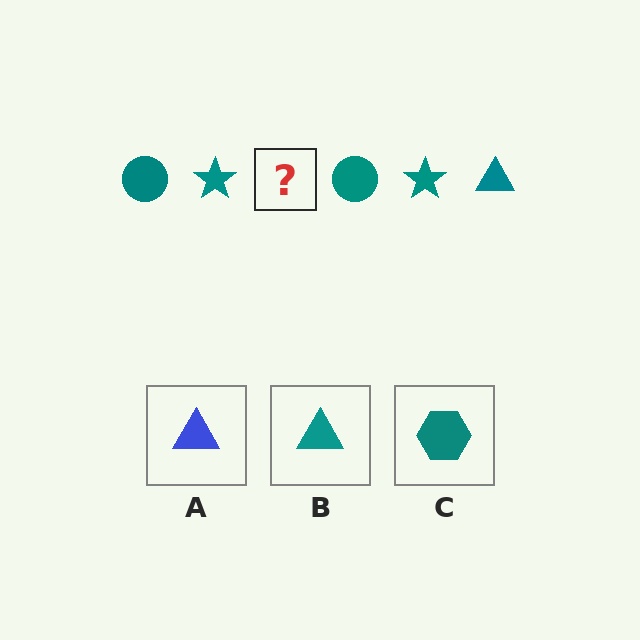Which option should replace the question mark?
Option B.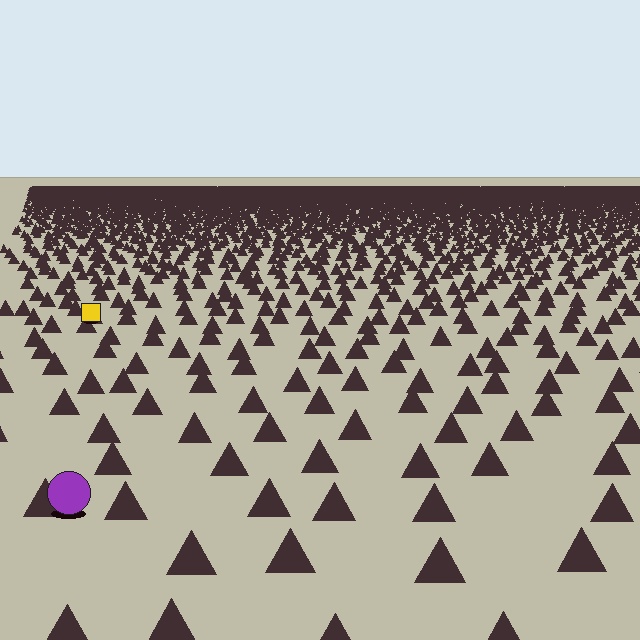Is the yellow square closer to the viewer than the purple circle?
No. The purple circle is closer — you can tell from the texture gradient: the ground texture is coarser near it.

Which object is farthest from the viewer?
The yellow square is farthest from the viewer. It appears smaller and the ground texture around it is denser.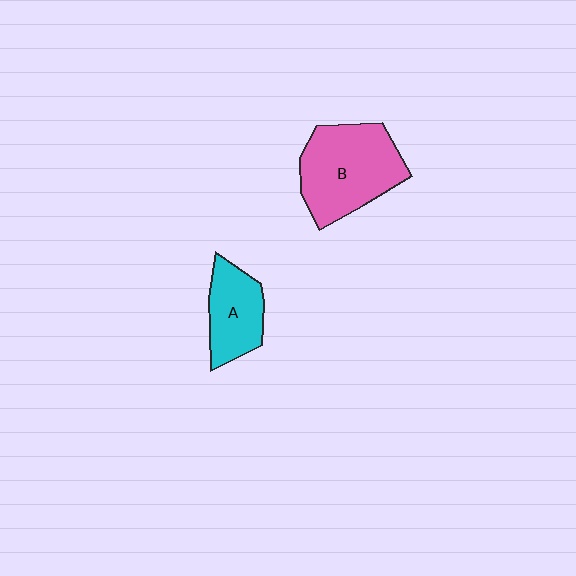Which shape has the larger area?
Shape B (pink).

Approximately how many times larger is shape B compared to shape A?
Approximately 1.7 times.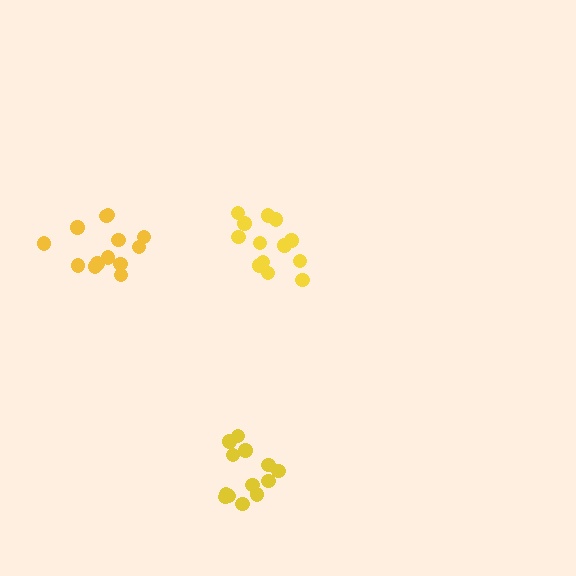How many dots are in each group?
Group 1: 13 dots, Group 2: 13 dots, Group 3: 14 dots (40 total).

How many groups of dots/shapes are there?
There are 3 groups.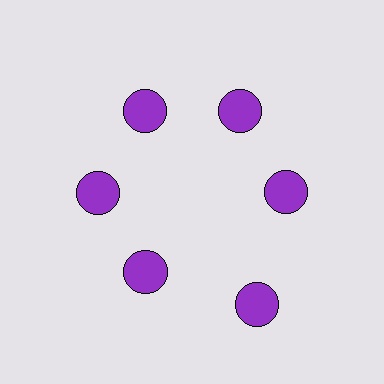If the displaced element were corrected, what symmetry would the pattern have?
It would have 6-fold rotational symmetry — the pattern would map onto itself every 60 degrees.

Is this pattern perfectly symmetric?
No. The 6 purple circles are arranged in a ring, but one element near the 5 o'clock position is pushed outward from the center, breaking the 6-fold rotational symmetry.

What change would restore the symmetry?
The symmetry would be restored by moving it inward, back onto the ring so that all 6 circles sit at equal angles and equal distance from the center.